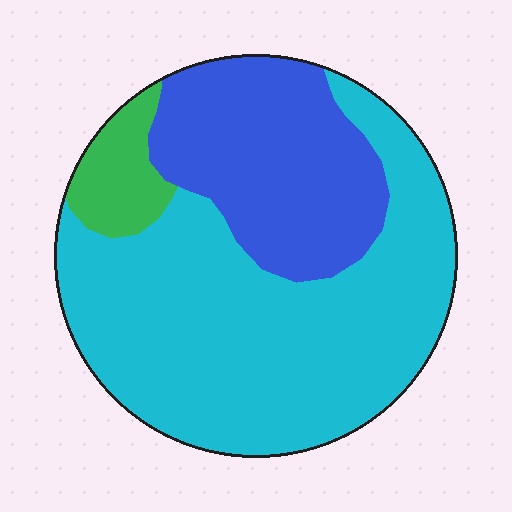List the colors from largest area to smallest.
From largest to smallest: cyan, blue, green.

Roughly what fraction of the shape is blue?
Blue takes up about one third (1/3) of the shape.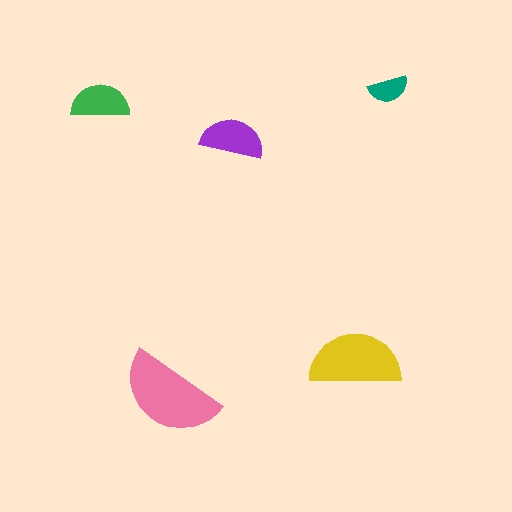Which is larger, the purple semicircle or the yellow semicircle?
The yellow one.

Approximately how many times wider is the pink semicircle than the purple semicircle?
About 1.5 times wider.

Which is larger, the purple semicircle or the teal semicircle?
The purple one.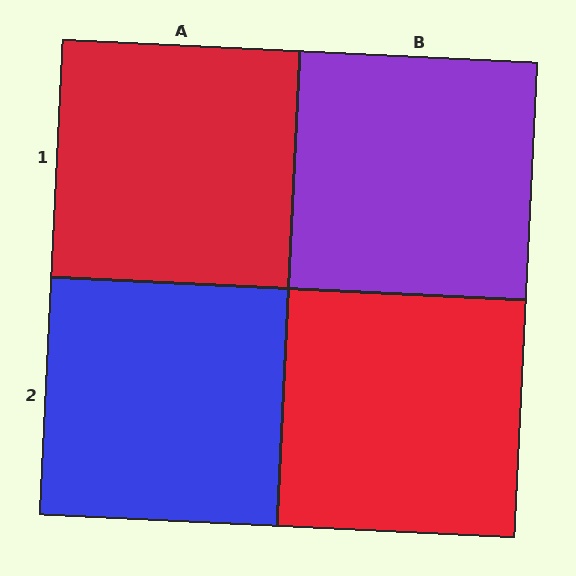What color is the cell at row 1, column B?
Purple.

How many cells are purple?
1 cell is purple.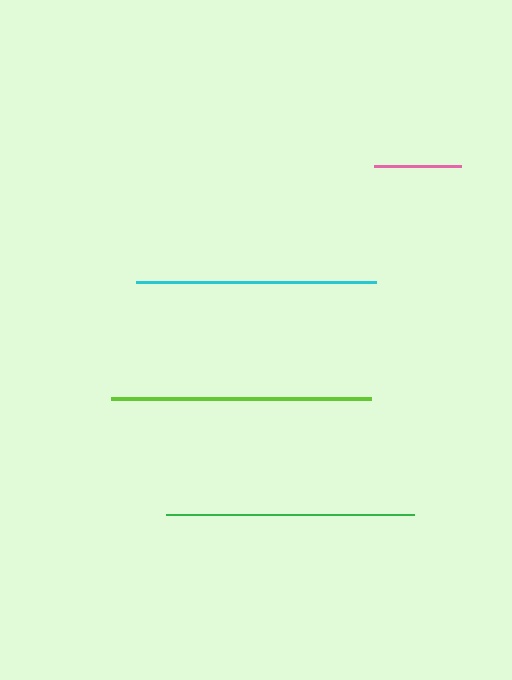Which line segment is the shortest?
The pink line is the shortest at approximately 88 pixels.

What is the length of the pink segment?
The pink segment is approximately 88 pixels long.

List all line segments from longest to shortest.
From longest to shortest: lime, green, cyan, pink.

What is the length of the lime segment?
The lime segment is approximately 260 pixels long.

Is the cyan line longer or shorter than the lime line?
The lime line is longer than the cyan line.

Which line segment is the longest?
The lime line is the longest at approximately 260 pixels.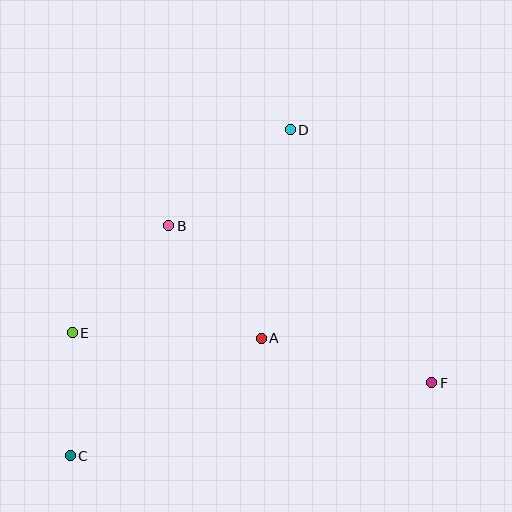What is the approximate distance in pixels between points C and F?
The distance between C and F is approximately 369 pixels.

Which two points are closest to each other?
Points C and E are closest to each other.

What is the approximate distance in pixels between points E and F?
The distance between E and F is approximately 363 pixels.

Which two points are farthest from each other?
Points C and D are farthest from each other.